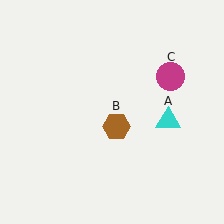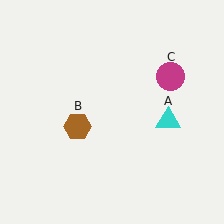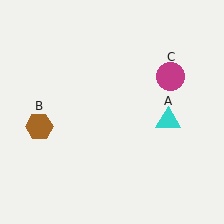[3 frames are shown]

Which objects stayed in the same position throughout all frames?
Cyan triangle (object A) and magenta circle (object C) remained stationary.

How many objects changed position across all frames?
1 object changed position: brown hexagon (object B).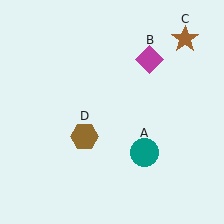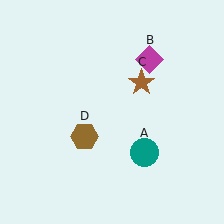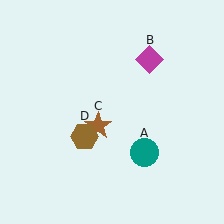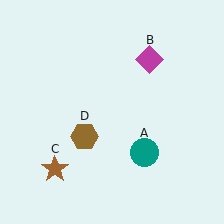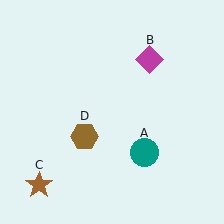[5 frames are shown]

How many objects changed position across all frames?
1 object changed position: brown star (object C).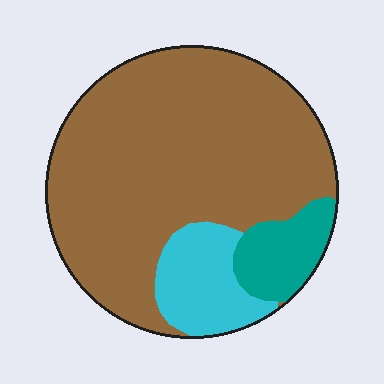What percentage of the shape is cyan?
Cyan takes up less than a quarter of the shape.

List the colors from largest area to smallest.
From largest to smallest: brown, cyan, teal.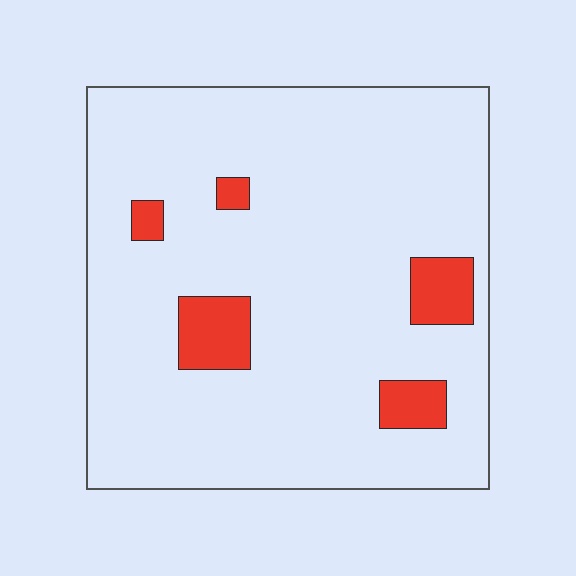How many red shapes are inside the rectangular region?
5.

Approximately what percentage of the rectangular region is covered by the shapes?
Approximately 10%.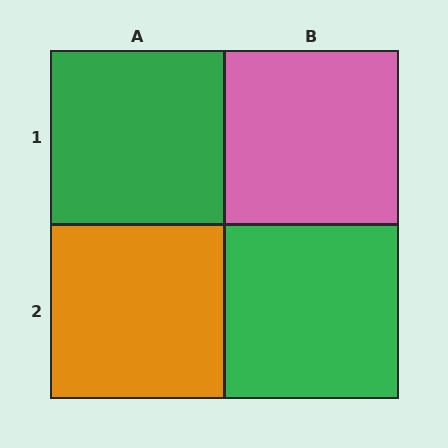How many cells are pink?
1 cell is pink.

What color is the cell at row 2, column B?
Green.